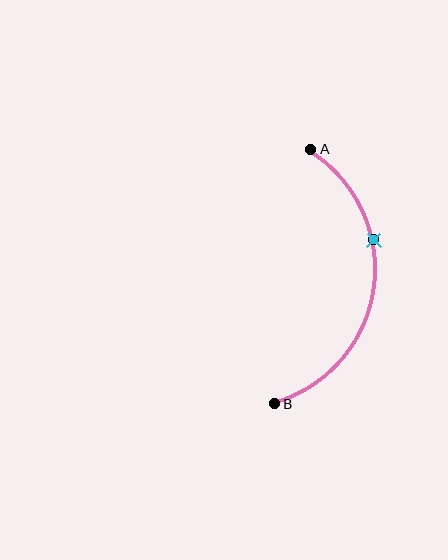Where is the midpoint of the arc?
The arc midpoint is the point on the curve farthest from the straight line joining A and B. It sits to the right of that line.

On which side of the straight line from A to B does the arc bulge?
The arc bulges to the right of the straight line connecting A and B.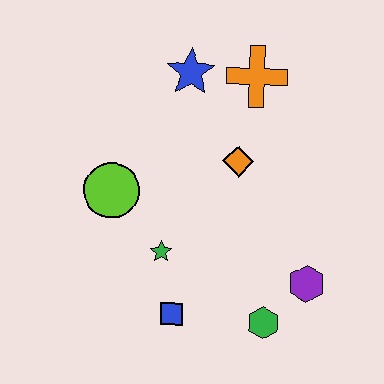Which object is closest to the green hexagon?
The purple hexagon is closest to the green hexagon.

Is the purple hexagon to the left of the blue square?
No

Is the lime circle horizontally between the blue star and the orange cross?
No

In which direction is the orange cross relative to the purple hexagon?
The orange cross is above the purple hexagon.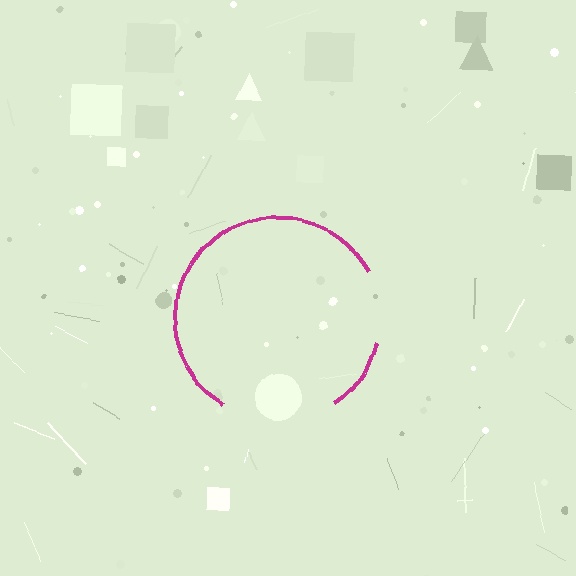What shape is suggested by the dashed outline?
The dashed outline suggests a circle.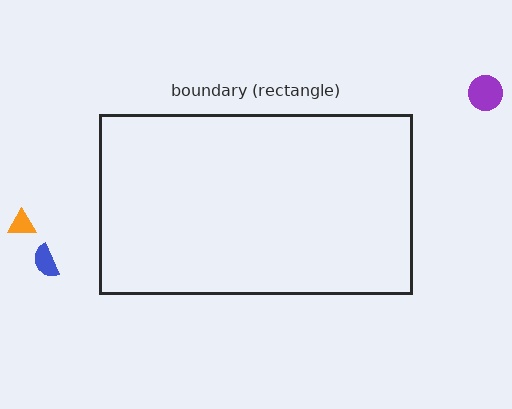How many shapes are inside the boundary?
0 inside, 3 outside.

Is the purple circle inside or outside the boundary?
Outside.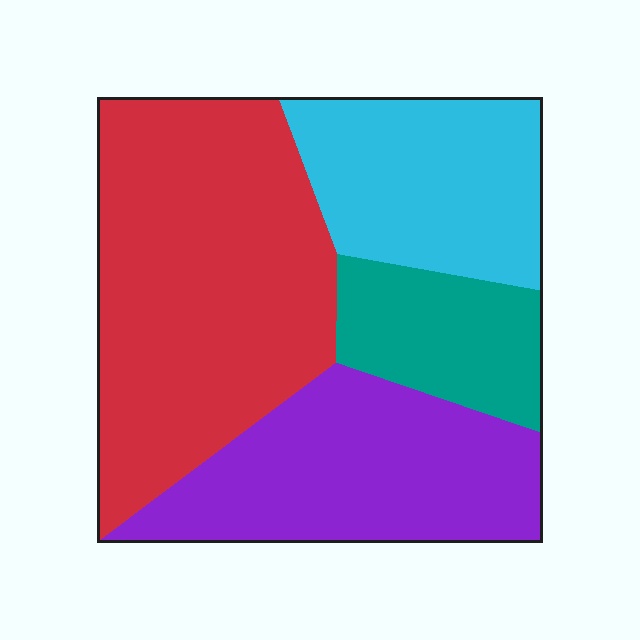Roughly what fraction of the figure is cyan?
Cyan takes up about one fifth (1/5) of the figure.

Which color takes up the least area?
Teal, at roughly 15%.